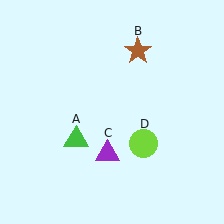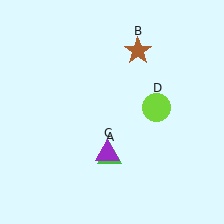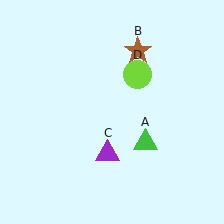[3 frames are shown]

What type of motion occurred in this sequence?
The green triangle (object A), lime circle (object D) rotated counterclockwise around the center of the scene.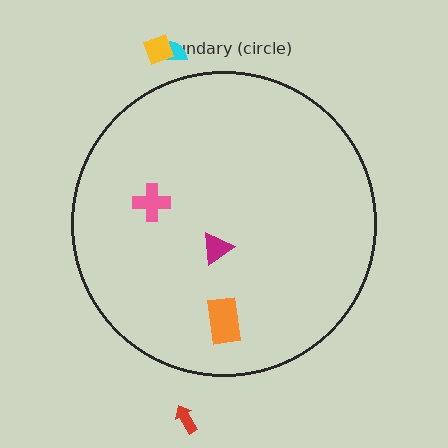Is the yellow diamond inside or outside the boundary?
Outside.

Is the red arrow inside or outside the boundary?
Outside.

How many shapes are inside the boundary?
3 inside, 3 outside.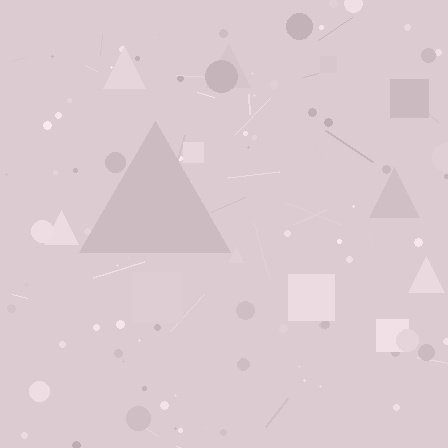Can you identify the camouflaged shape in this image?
The camouflaged shape is a triangle.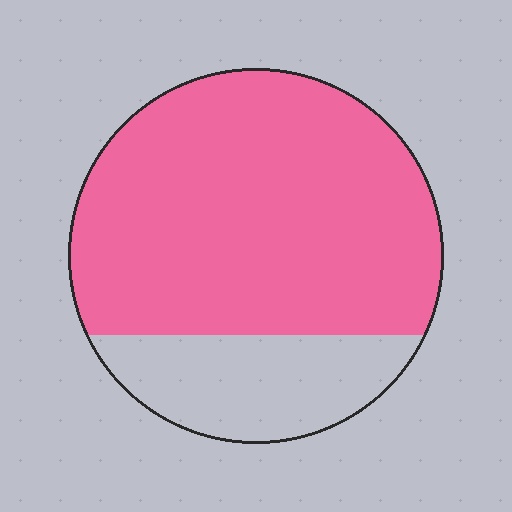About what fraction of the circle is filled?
About three quarters (3/4).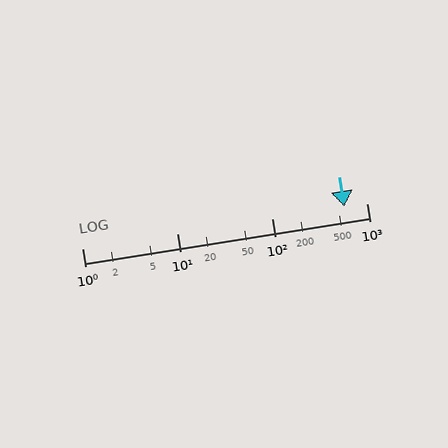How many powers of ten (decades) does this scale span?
The scale spans 3 decades, from 1 to 1000.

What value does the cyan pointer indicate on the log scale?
The pointer indicates approximately 580.